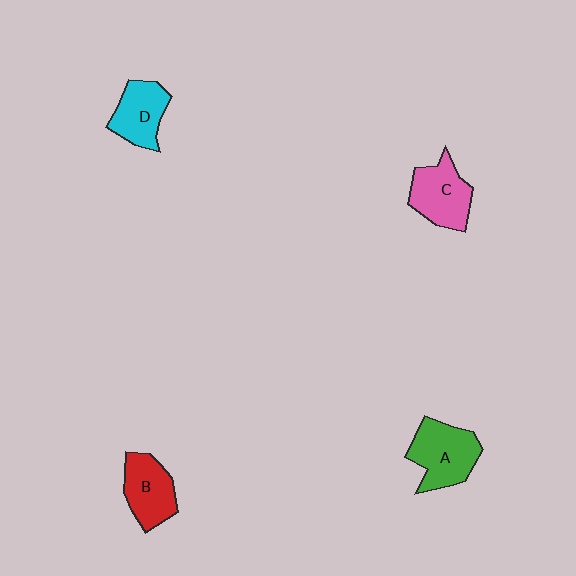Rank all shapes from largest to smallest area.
From largest to smallest: A (green), C (pink), B (red), D (cyan).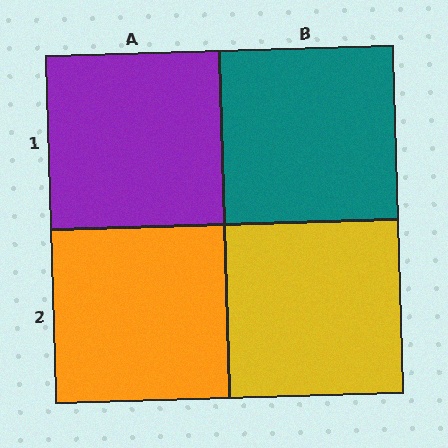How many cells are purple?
1 cell is purple.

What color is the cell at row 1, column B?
Teal.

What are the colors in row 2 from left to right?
Orange, yellow.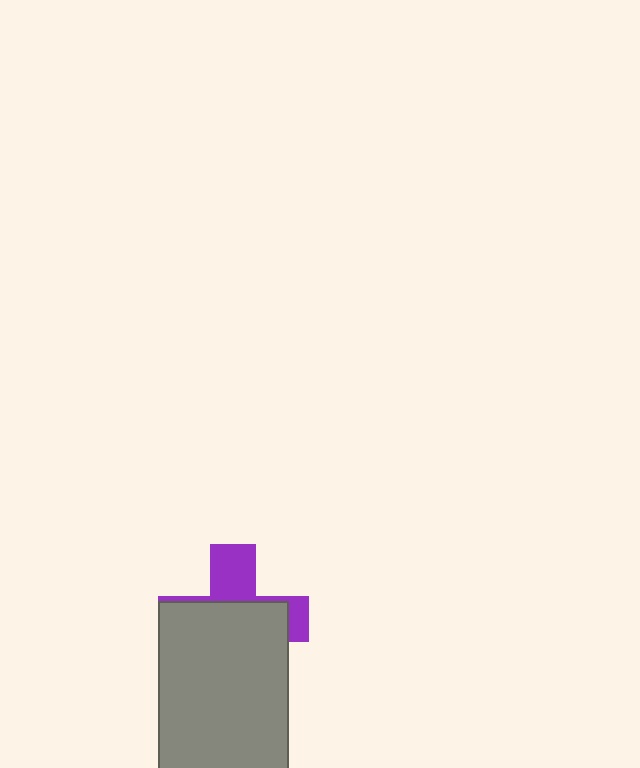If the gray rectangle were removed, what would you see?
You would see the complete purple cross.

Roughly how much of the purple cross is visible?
A small part of it is visible (roughly 35%).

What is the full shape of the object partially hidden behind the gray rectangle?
The partially hidden object is a purple cross.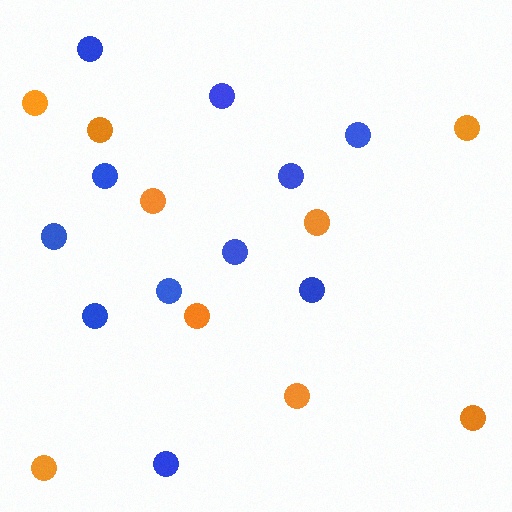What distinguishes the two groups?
There are 2 groups: one group of blue circles (11) and one group of orange circles (9).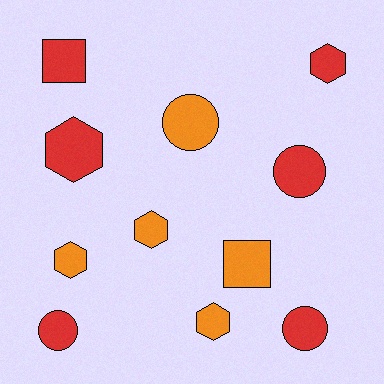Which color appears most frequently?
Red, with 6 objects.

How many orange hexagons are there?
There are 3 orange hexagons.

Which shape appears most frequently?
Hexagon, with 5 objects.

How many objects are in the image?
There are 11 objects.